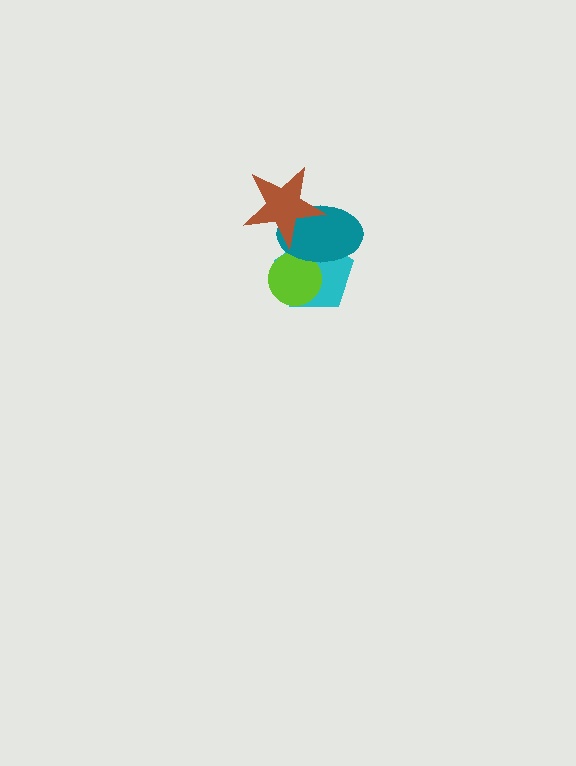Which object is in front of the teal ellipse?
The brown star is in front of the teal ellipse.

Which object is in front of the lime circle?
The teal ellipse is in front of the lime circle.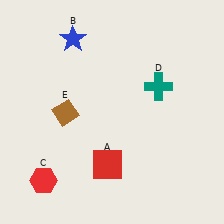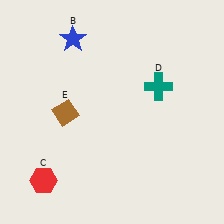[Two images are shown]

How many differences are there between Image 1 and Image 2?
There is 1 difference between the two images.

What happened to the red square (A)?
The red square (A) was removed in Image 2. It was in the bottom-left area of Image 1.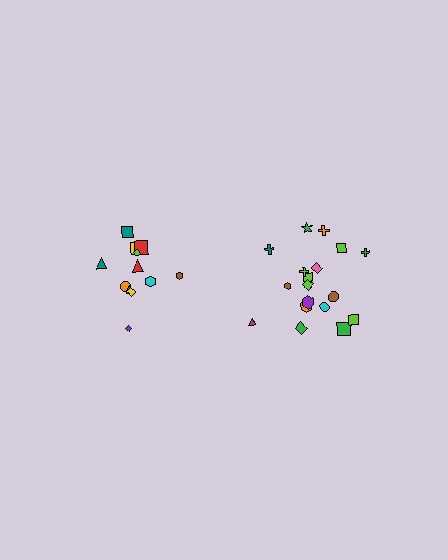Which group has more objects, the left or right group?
The right group.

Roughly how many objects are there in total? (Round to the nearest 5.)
Roughly 30 objects in total.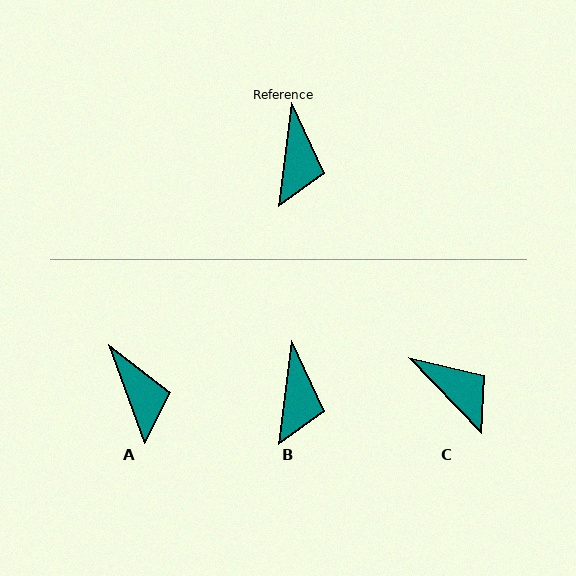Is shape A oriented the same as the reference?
No, it is off by about 27 degrees.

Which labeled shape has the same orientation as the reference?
B.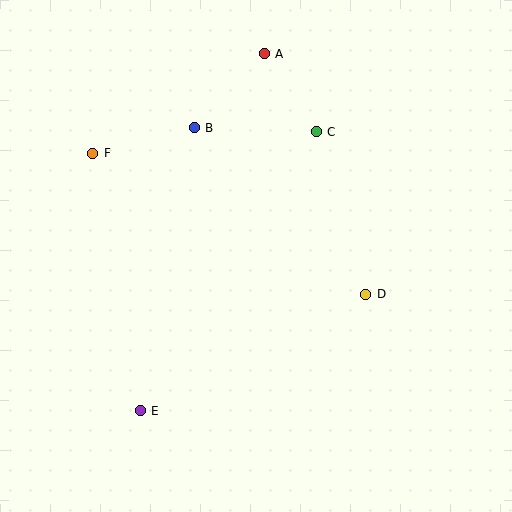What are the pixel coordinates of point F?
Point F is at (93, 153).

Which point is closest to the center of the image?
Point D at (366, 294) is closest to the center.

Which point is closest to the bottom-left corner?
Point E is closest to the bottom-left corner.